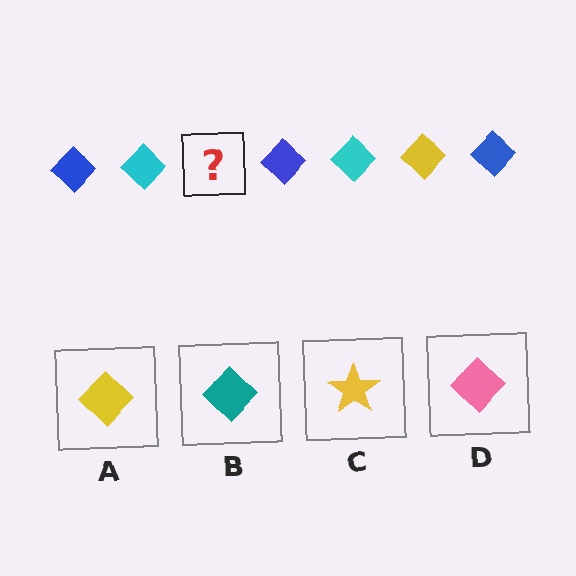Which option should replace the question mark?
Option A.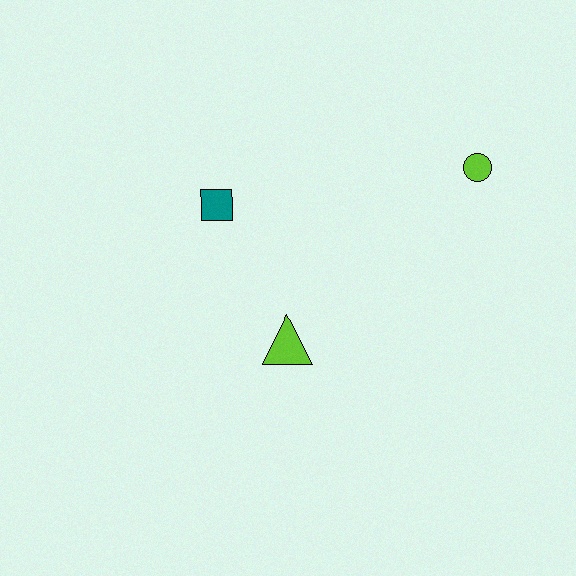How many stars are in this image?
There are no stars.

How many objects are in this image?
There are 3 objects.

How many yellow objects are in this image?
There are no yellow objects.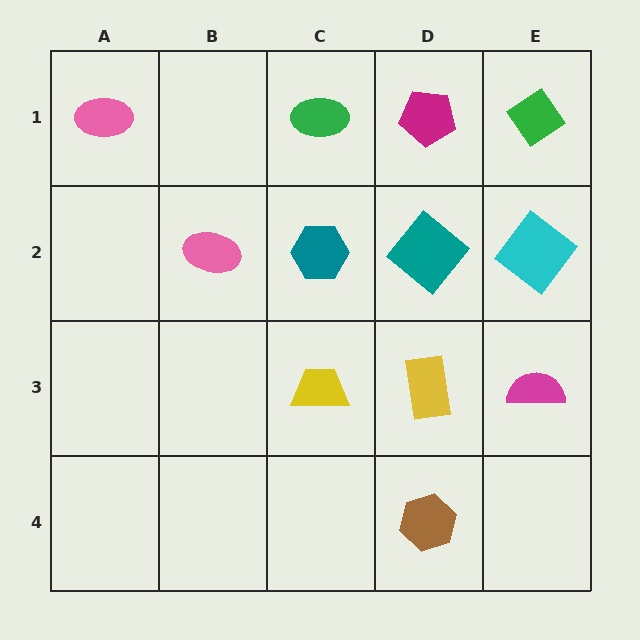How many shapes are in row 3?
3 shapes.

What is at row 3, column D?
A yellow rectangle.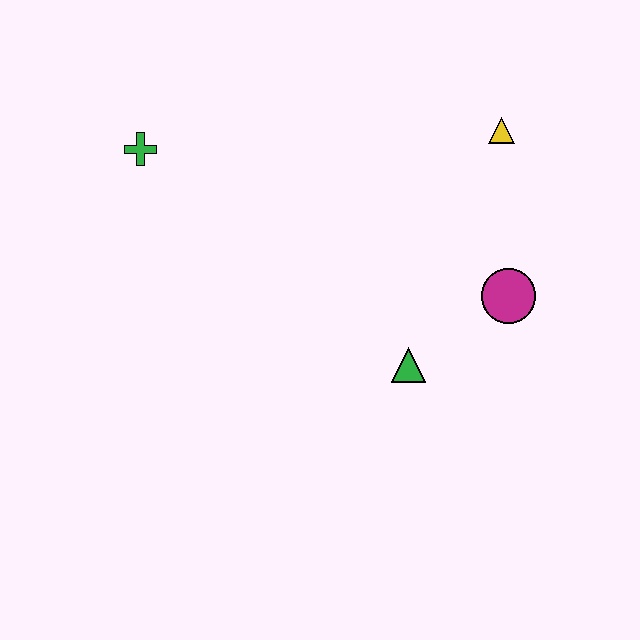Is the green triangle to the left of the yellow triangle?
Yes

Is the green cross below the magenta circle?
No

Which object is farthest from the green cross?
The magenta circle is farthest from the green cross.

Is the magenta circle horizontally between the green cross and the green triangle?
No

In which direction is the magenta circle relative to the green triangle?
The magenta circle is to the right of the green triangle.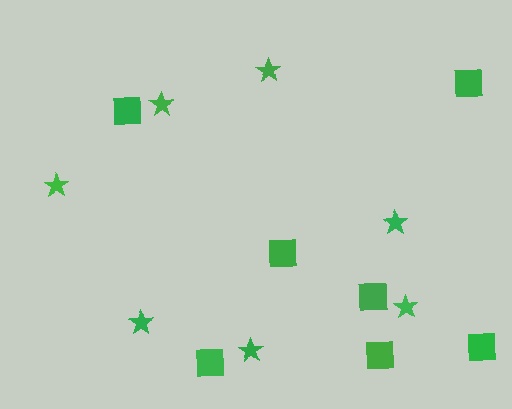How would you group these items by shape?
There are 2 groups: one group of stars (7) and one group of squares (7).